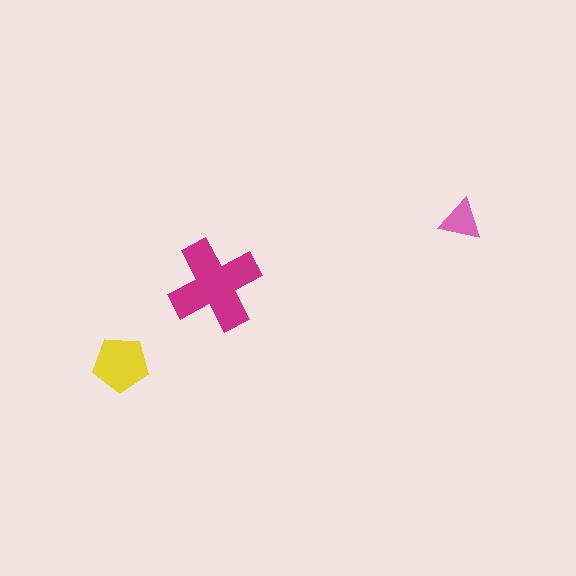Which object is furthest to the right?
The pink triangle is rightmost.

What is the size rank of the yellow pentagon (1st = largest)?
2nd.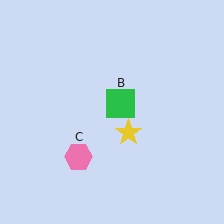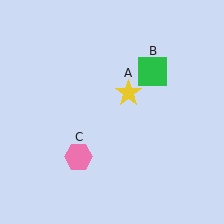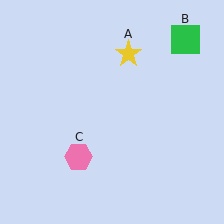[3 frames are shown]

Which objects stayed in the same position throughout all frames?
Pink hexagon (object C) remained stationary.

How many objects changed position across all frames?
2 objects changed position: yellow star (object A), green square (object B).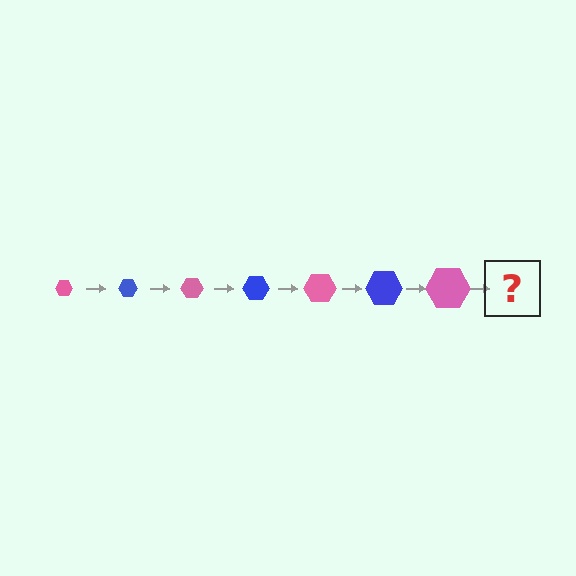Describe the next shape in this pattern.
It should be a blue hexagon, larger than the previous one.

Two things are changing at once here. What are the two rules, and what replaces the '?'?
The two rules are that the hexagon grows larger each step and the color cycles through pink and blue. The '?' should be a blue hexagon, larger than the previous one.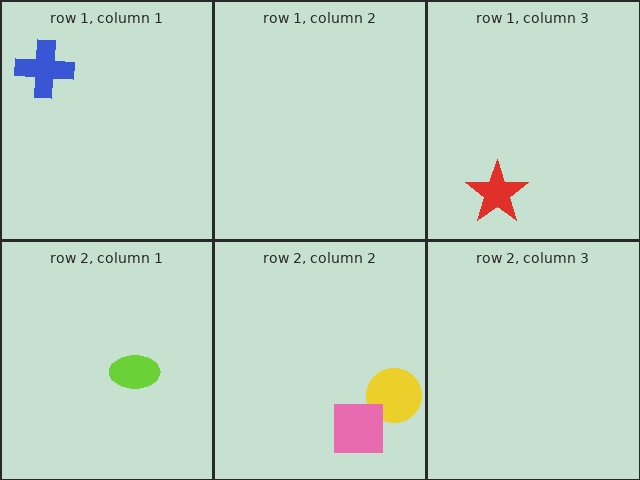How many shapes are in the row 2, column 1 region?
1.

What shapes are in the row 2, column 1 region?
The lime ellipse.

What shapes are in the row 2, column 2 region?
The yellow circle, the pink square.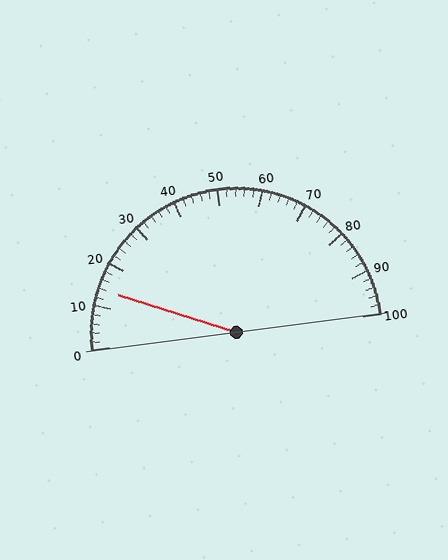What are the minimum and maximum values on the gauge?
The gauge ranges from 0 to 100.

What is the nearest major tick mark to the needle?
The nearest major tick mark is 10.